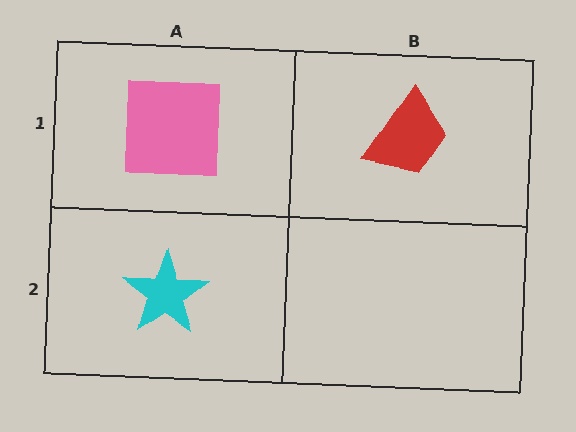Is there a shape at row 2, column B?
No, that cell is empty.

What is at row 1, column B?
A red trapezoid.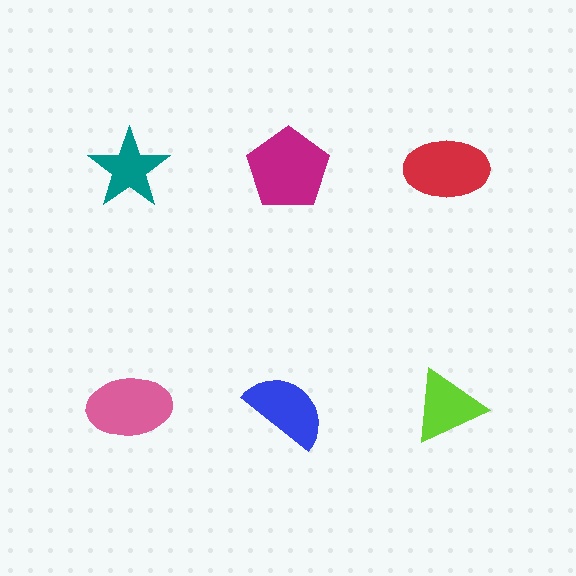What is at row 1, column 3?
A red ellipse.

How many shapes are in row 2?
3 shapes.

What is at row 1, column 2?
A magenta pentagon.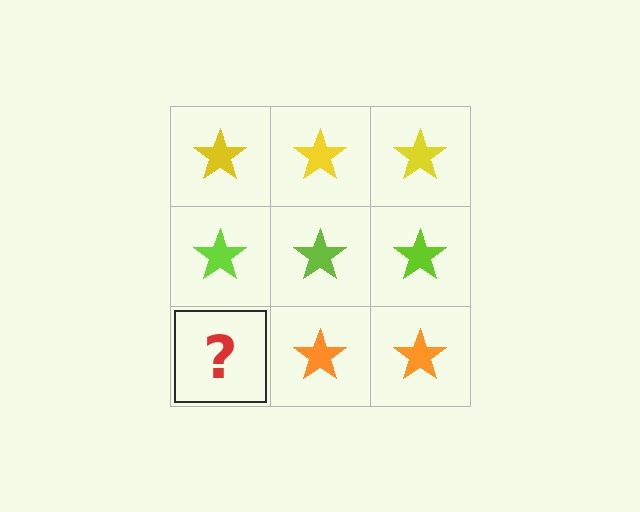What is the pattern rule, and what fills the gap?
The rule is that each row has a consistent color. The gap should be filled with an orange star.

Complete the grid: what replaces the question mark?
The question mark should be replaced with an orange star.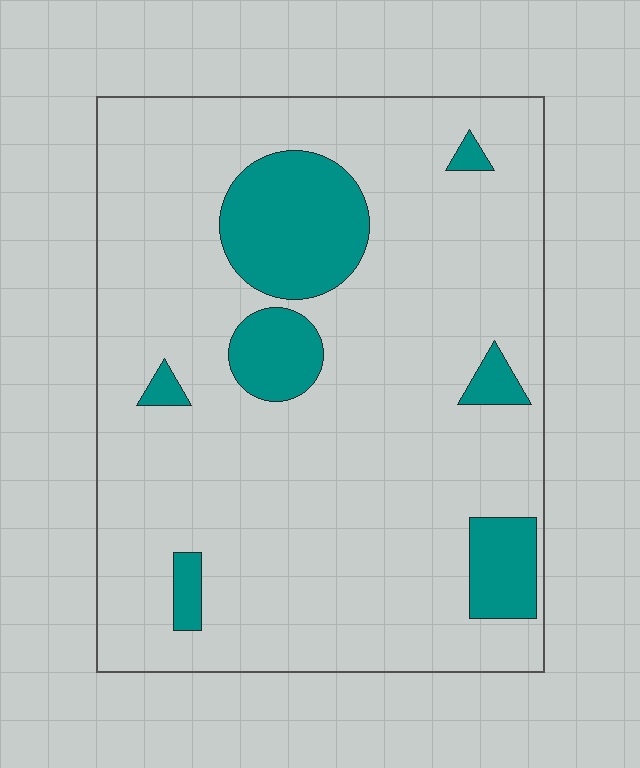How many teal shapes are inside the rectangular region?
7.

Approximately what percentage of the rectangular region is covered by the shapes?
Approximately 15%.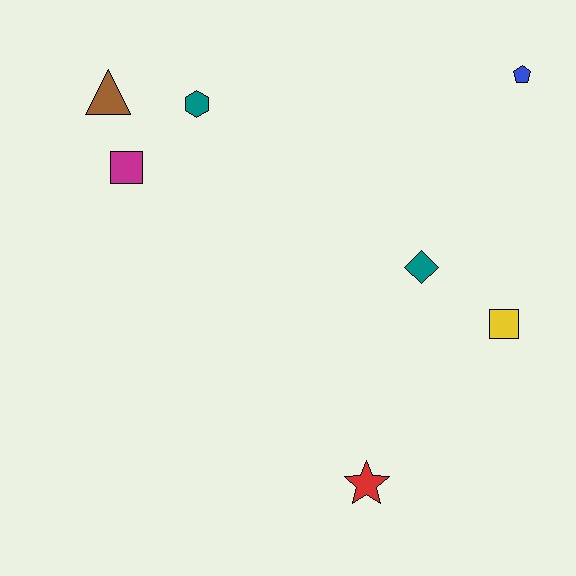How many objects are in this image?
There are 7 objects.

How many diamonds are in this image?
There is 1 diamond.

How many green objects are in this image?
There are no green objects.